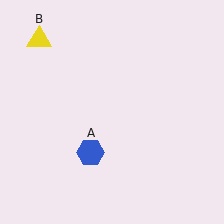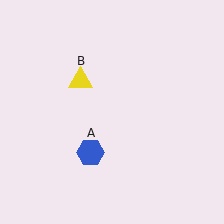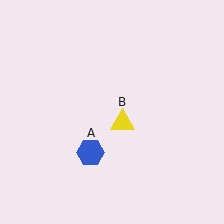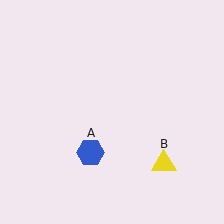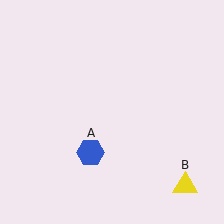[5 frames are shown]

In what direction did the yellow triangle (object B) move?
The yellow triangle (object B) moved down and to the right.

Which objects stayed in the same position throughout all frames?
Blue hexagon (object A) remained stationary.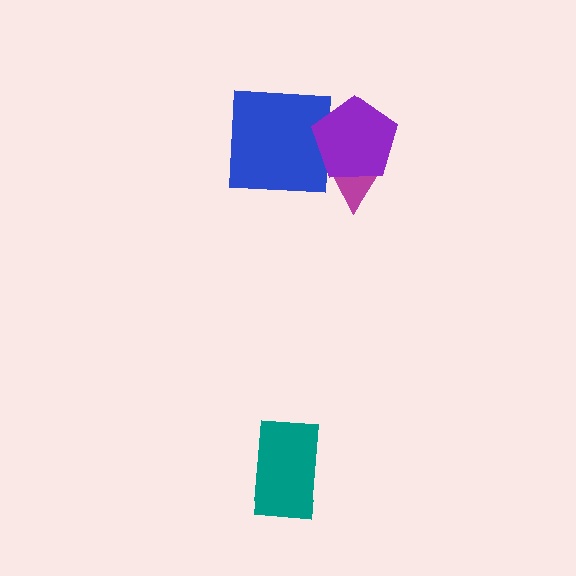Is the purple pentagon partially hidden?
No, no other shape covers it.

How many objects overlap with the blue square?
1 object overlaps with the blue square.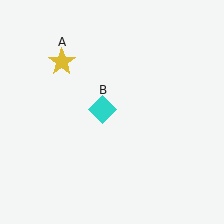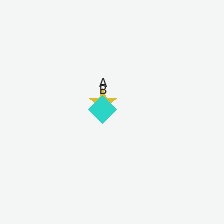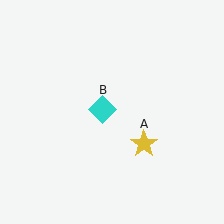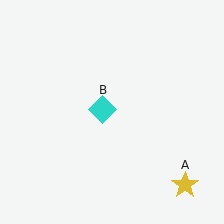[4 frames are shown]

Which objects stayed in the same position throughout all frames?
Cyan diamond (object B) remained stationary.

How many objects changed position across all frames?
1 object changed position: yellow star (object A).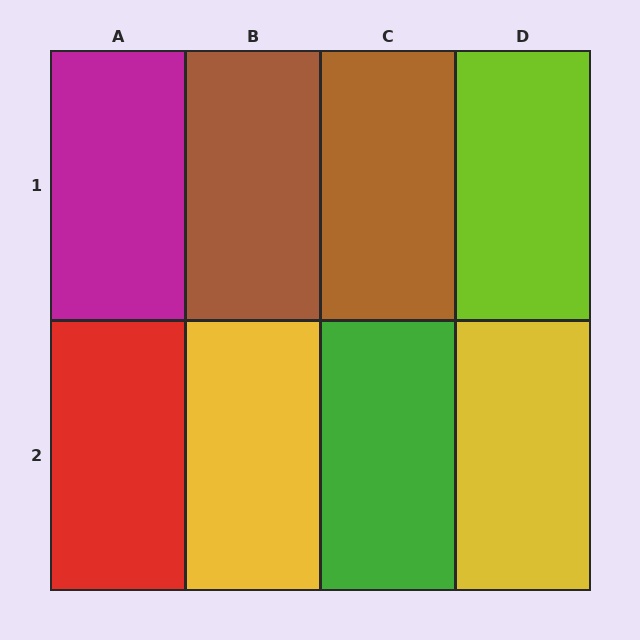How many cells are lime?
1 cell is lime.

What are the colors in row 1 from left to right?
Magenta, brown, brown, lime.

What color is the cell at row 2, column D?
Yellow.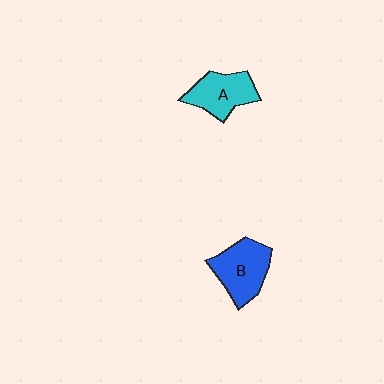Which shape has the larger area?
Shape B (blue).